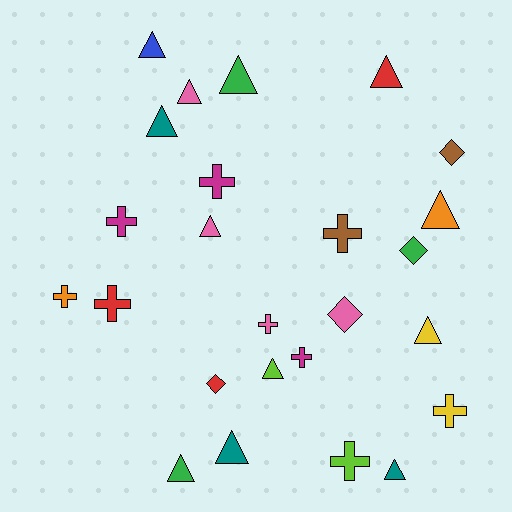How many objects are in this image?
There are 25 objects.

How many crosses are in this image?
There are 9 crosses.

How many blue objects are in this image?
There is 1 blue object.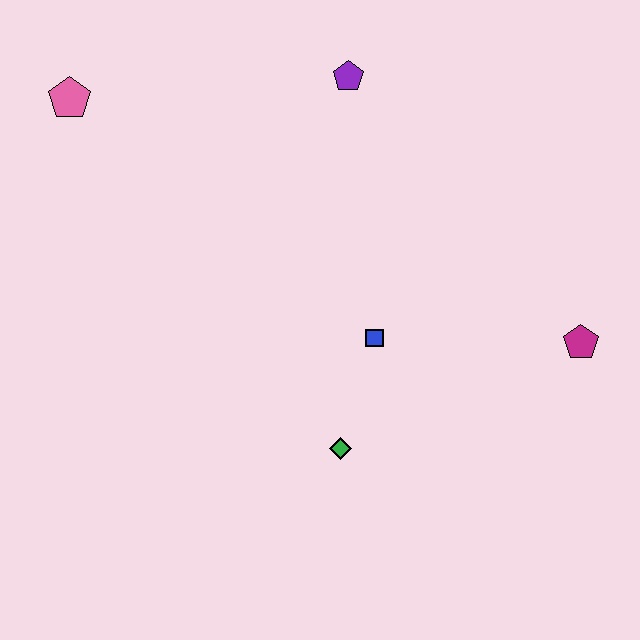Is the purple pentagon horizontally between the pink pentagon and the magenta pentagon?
Yes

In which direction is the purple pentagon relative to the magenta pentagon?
The purple pentagon is above the magenta pentagon.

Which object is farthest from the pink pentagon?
The magenta pentagon is farthest from the pink pentagon.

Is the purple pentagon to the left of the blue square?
Yes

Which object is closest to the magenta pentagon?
The blue square is closest to the magenta pentagon.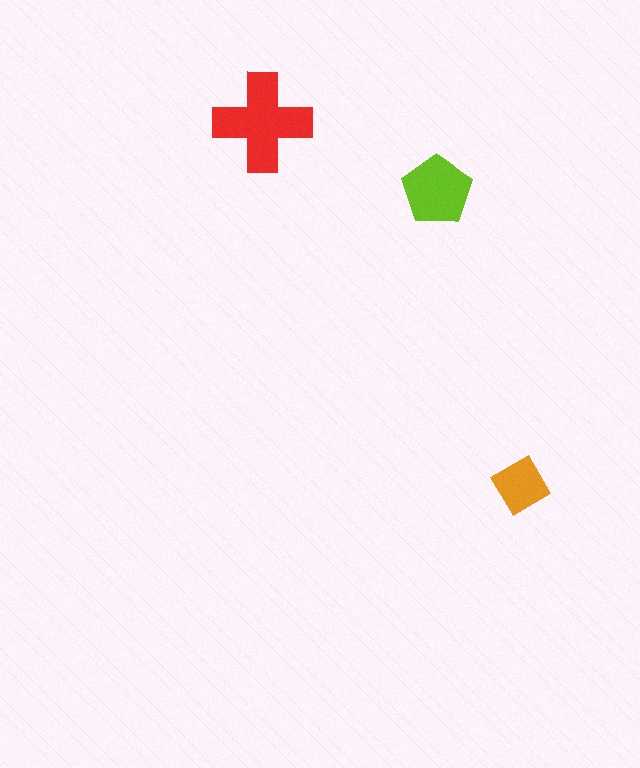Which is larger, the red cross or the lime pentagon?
The red cross.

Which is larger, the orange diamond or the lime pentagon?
The lime pentagon.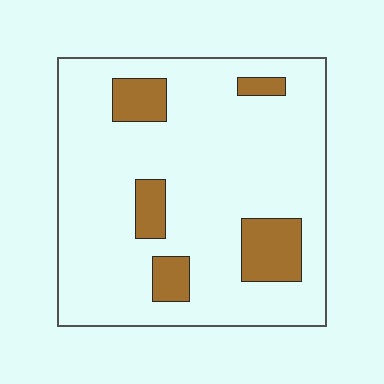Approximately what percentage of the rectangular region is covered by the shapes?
Approximately 15%.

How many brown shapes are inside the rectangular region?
5.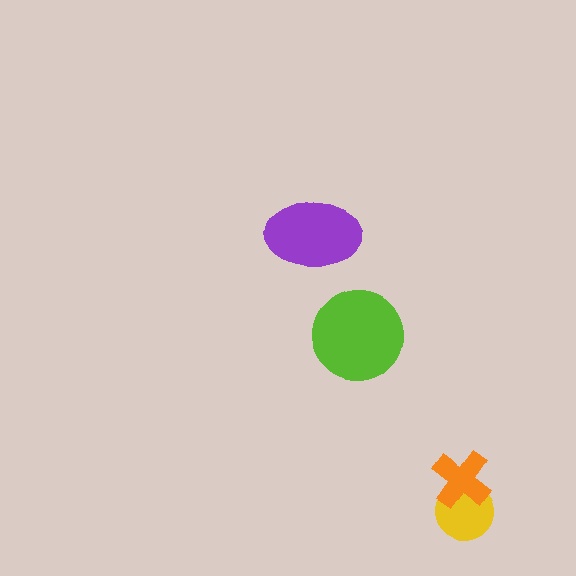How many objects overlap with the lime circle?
0 objects overlap with the lime circle.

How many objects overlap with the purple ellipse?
0 objects overlap with the purple ellipse.